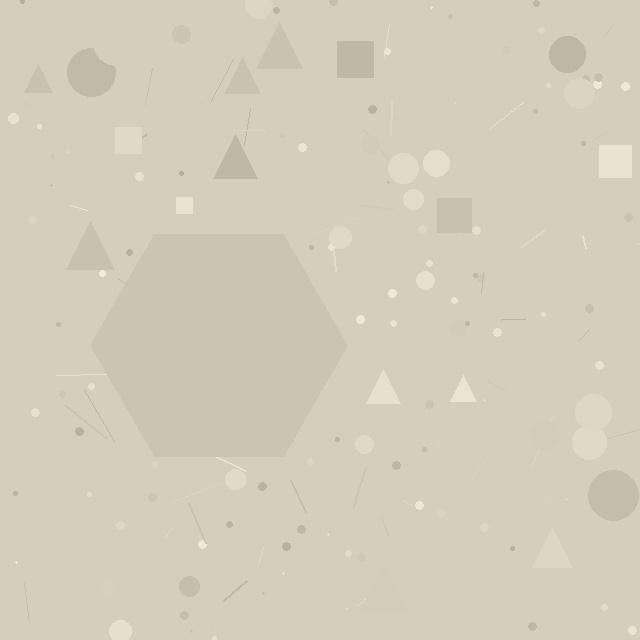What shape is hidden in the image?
A hexagon is hidden in the image.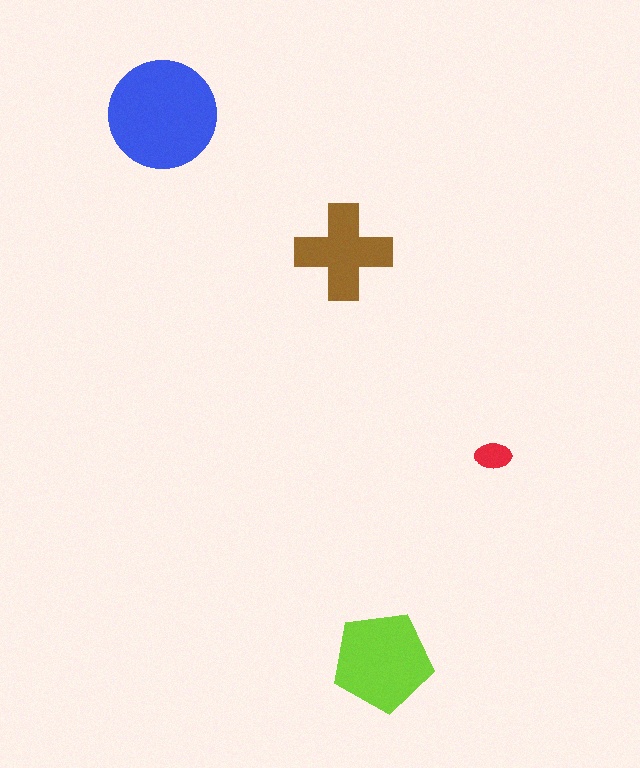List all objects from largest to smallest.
The blue circle, the lime pentagon, the brown cross, the red ellipse.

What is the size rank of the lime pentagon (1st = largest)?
2nd.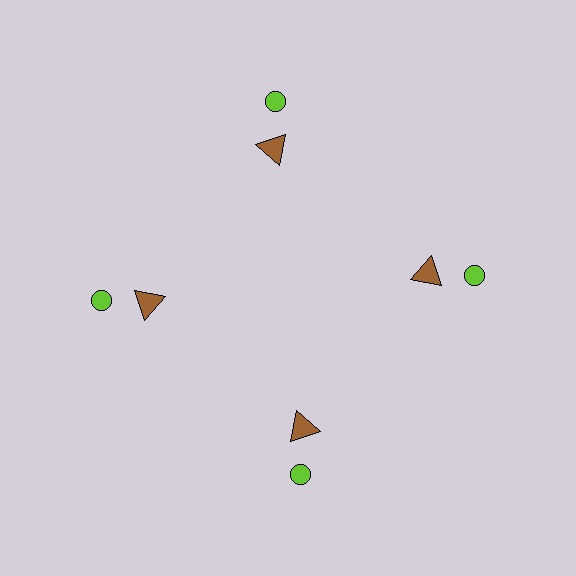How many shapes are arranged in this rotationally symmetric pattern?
There are 8 shapes, arranged in 4 groups of 2.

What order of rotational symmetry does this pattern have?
This pattern has 4-fold rotational symmetry.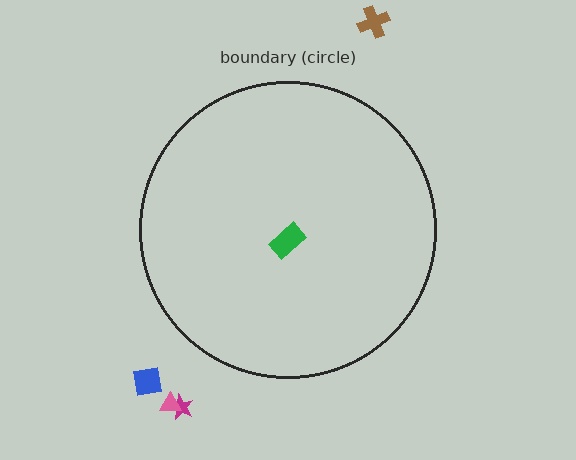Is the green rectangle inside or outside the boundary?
Inside.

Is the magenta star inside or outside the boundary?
Outside.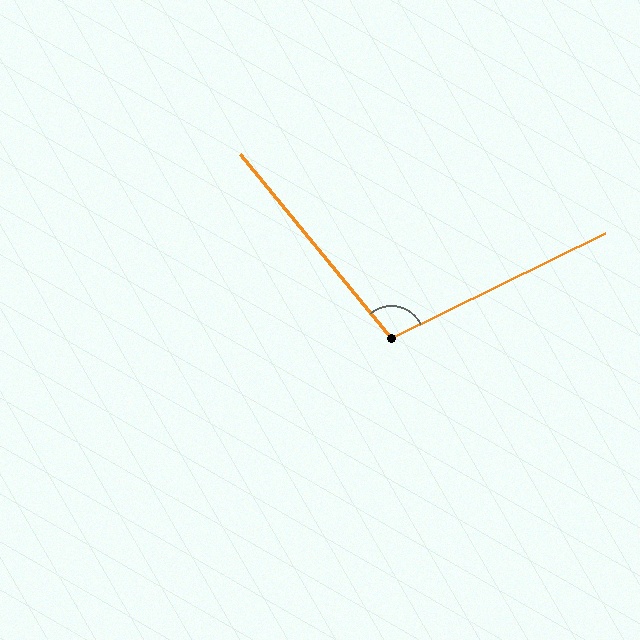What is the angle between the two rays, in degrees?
Approximately 103 degrees.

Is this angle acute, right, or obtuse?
It is obtuse.